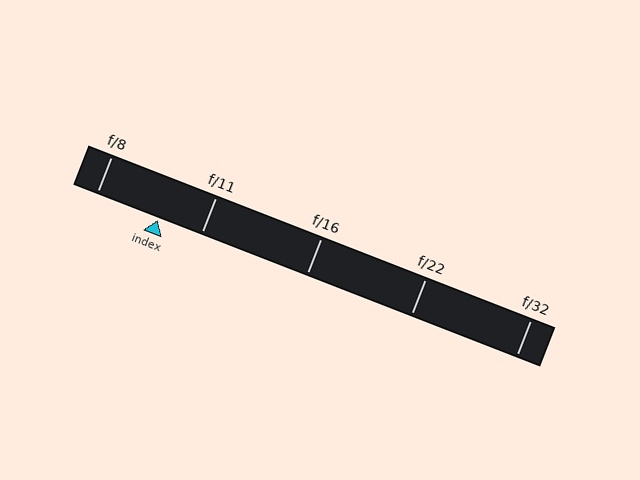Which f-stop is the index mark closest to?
The index mark is closest to f/11.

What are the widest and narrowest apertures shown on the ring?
The widest aperture shown is f/8 and the narrowest is f/32.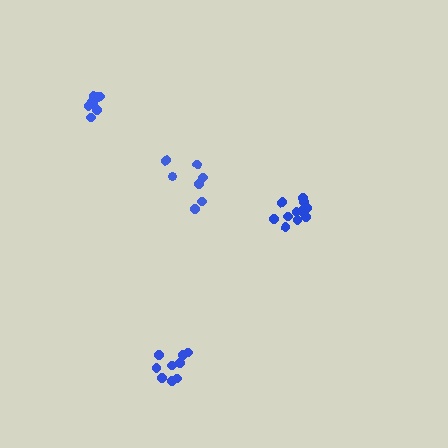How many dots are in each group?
Group 1: 11 dots, Group 2: 8 dots, Group 3: 7 dots, Group 4: 9 dots (35 total).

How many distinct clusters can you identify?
There are 4 distinct clusters.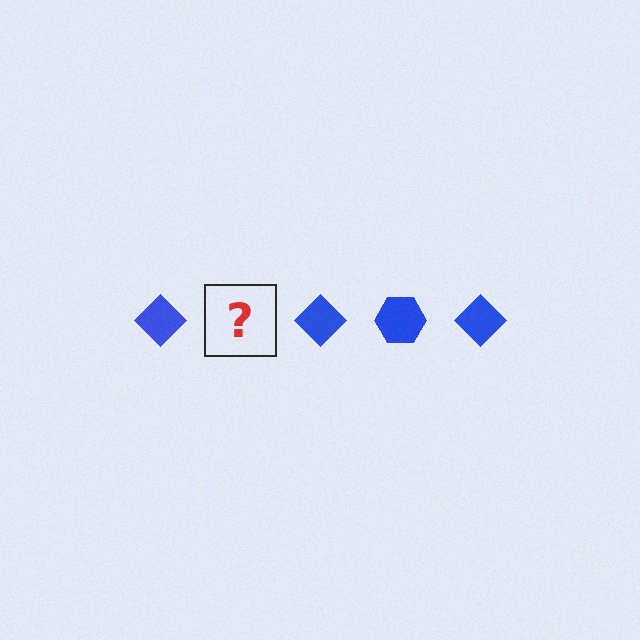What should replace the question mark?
The question mark should be replaced with a blue hexagon.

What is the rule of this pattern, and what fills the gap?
The rule is that the pattern cycles through diamond, hexagon shapes in blue. The gap should be filled with a blue hexagon.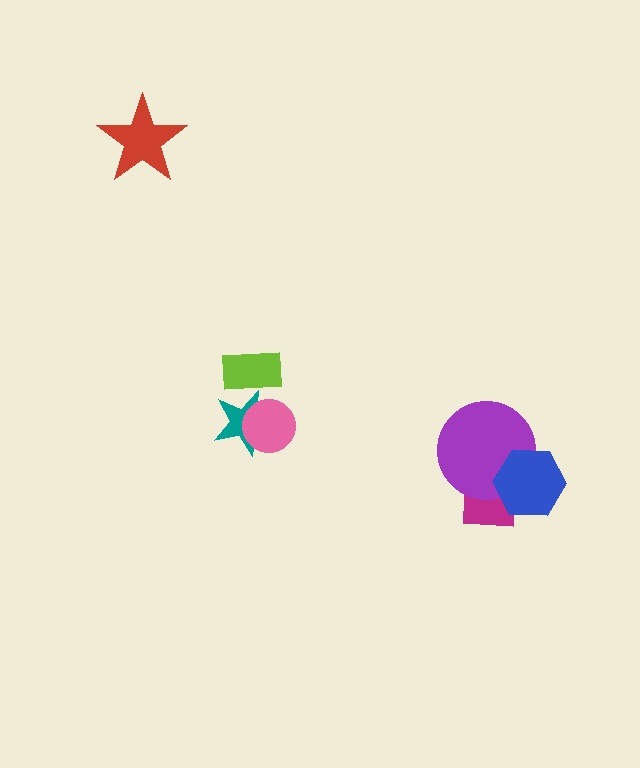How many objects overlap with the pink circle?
1 object overlaps with the pink circle.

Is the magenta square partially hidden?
Yes, it is partially covered by another shape.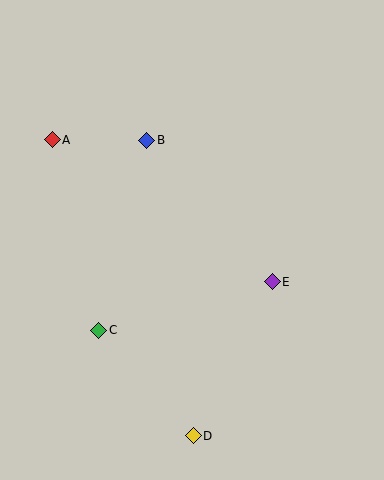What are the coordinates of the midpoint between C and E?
The midpoint between C and E is at (186, 306).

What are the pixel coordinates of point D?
Point D is at (193, 436).